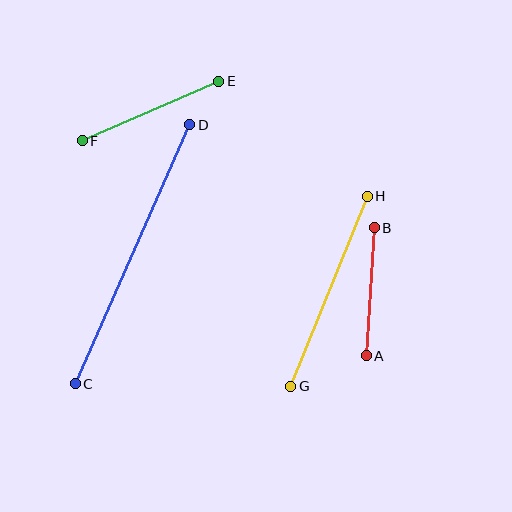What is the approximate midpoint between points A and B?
The midpoint is at approximately (370, 292) pixels.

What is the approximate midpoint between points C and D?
The midpoint is at approximately (133, 254) pixels.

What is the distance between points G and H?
The distance is approximately 205 pixels.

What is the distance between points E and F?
The distance is approximately 149 pixels.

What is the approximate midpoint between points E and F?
The midpoint is at approximately (150, 111) pixels.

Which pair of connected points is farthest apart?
Points C and D are farthest apart.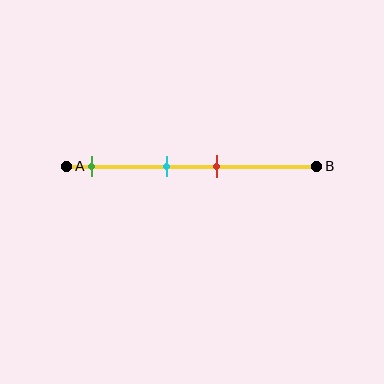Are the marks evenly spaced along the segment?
No, the marks are not evenly spaced.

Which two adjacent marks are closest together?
The cyan and red marks are the closest adjacent pair.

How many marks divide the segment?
There are 3 marks dividing the segment.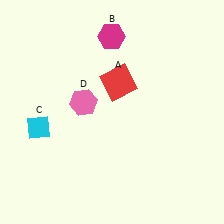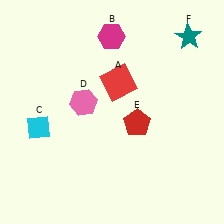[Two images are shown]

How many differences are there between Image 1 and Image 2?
There are 2 differences between the two images.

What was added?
A red pentagon (E), a teal star (F) were added in Image 2.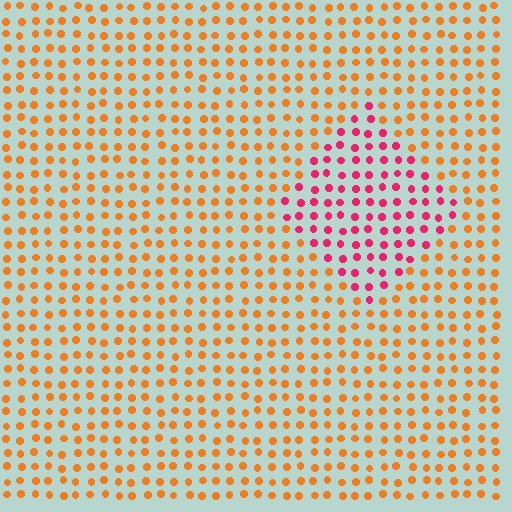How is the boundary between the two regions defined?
The boundary is defined purely by a slight shift in hue (about 49 degrees). Spacing, size, and orientation are identical on both sides.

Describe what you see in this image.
The image is filled with small orange elements in a uniform arrangement. A diamond-shaped region is visible where the elements are tinted to a slightly different hue, forming a subtle color boundary.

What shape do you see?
I see a diamond.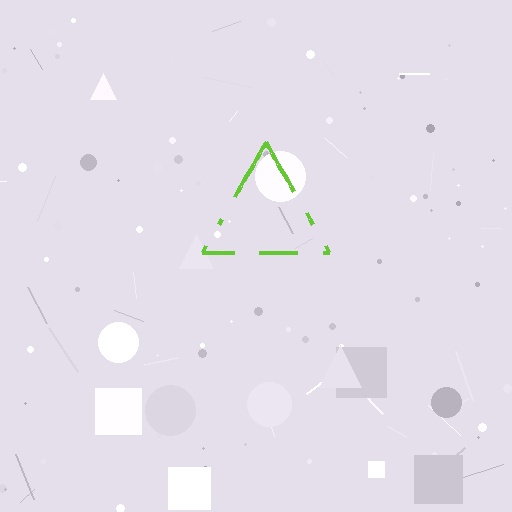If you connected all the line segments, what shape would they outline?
They would outline a triangle.